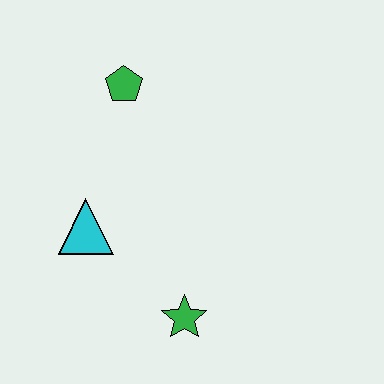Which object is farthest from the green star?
The green pentagon is farthest from the green star.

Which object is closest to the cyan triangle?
The green star is closest to the cyan triangle.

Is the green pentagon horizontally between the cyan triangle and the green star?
Yes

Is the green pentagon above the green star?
Yes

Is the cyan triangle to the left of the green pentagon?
Yes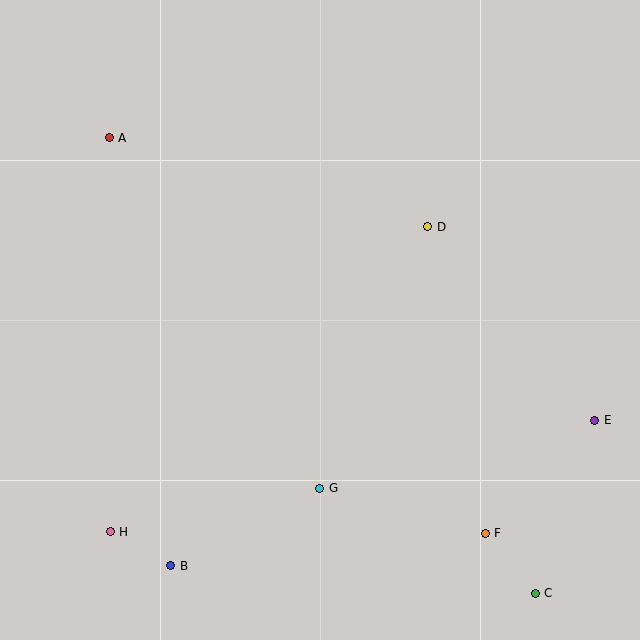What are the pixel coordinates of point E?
Point E is at (595, 420).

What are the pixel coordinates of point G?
Point G is at (320, 488).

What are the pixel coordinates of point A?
Point A is at (109, 138).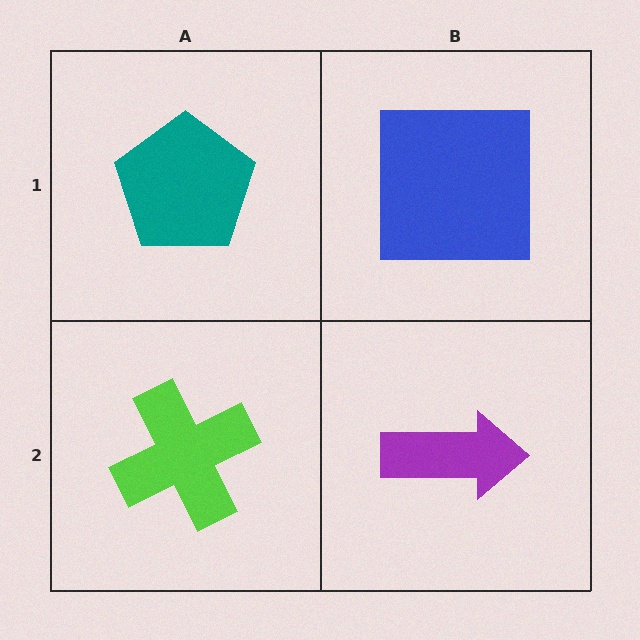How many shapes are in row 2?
2 shapes.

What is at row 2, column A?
A lime cross.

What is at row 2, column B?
A purple arrow.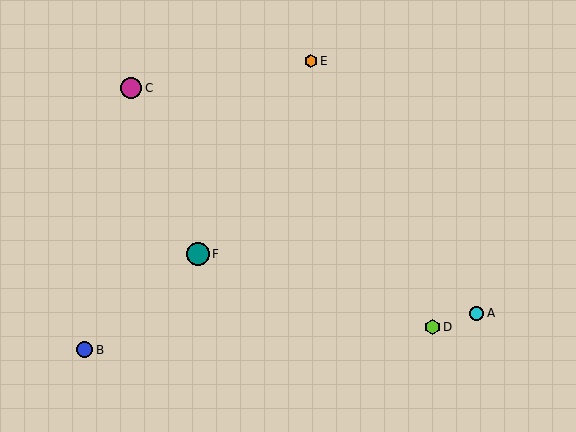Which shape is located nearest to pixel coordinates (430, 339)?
The lime hexagon (labeled D) at (432, 327) is nearest to that location.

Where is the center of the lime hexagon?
The center of the lime hexagon is at (432, 327).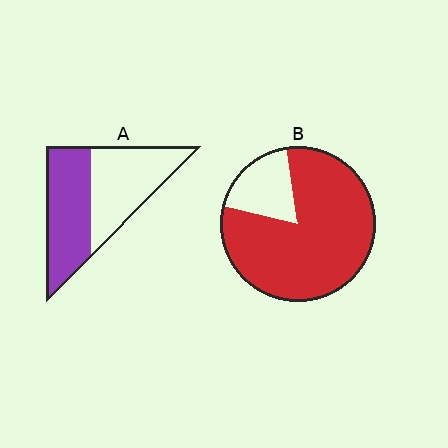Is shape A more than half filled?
Roughly half.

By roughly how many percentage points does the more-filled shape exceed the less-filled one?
By roughly 30 percentage points (B over A).